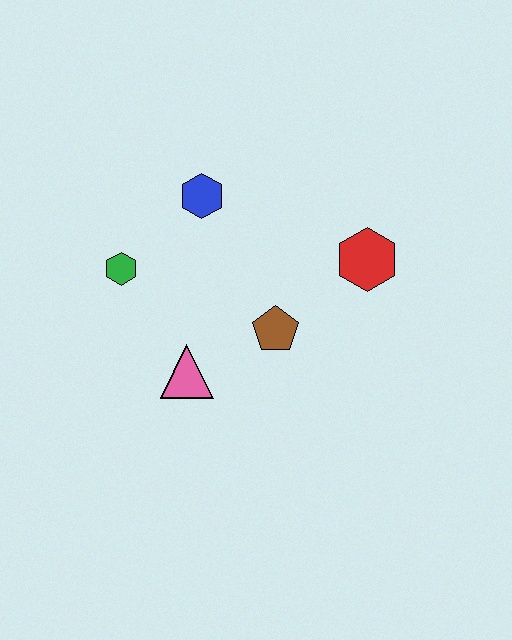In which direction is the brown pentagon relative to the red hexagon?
The brown pentagon is to the left of the red hexagon.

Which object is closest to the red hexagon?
The brown pentagon is closest to the red hexagon.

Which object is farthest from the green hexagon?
The red hexagon is farthest from the green hexagon.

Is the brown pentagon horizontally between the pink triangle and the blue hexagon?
No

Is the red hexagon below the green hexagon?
No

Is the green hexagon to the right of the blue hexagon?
No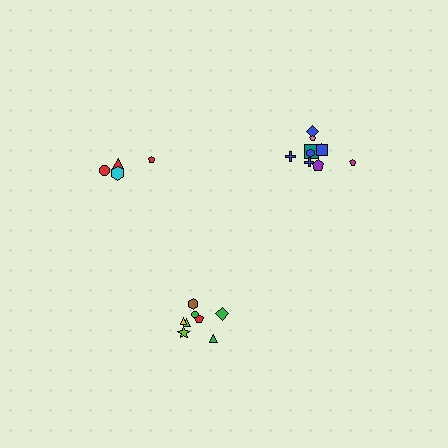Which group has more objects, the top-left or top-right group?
The top-right group.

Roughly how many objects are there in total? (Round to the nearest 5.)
Roughly 20 objects in total.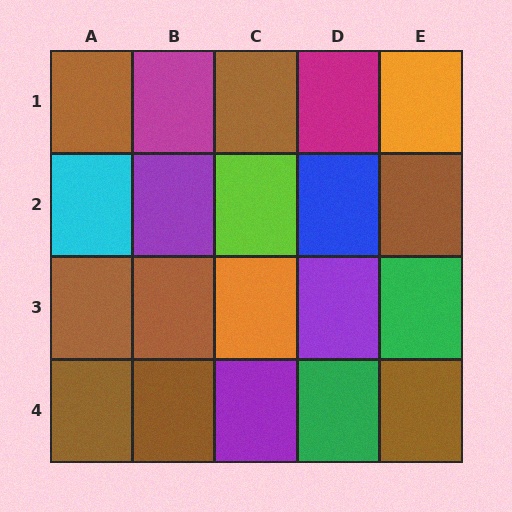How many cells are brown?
8 cells are brown.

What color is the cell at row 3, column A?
Brown.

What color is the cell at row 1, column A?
Brown.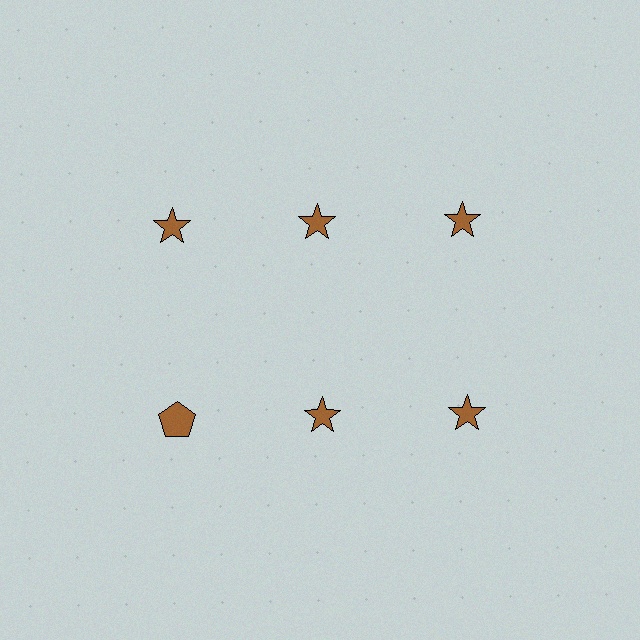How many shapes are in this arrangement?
There are 6 shapes arranged in a grid pattern.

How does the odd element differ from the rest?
It has a different shape: pentagon instead of star.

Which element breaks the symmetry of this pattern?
The brown pentagon in the second row, leftmost column breaks the symmetry. All other shapes are brown stars.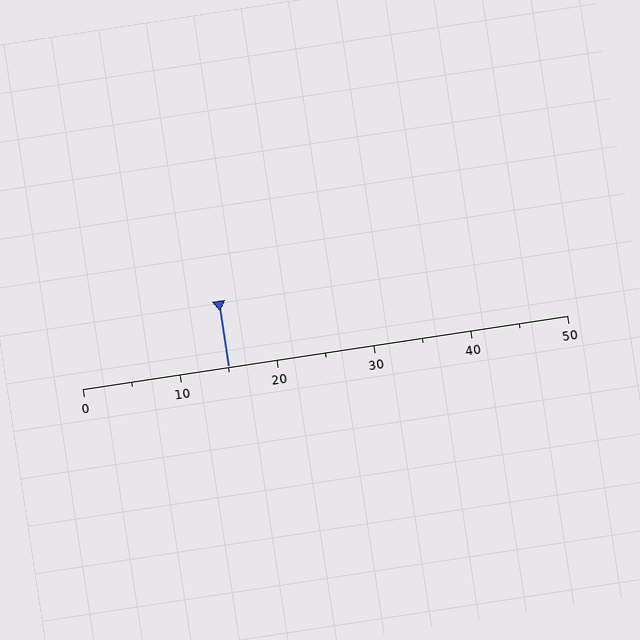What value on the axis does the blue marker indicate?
The marker indicates approximately 15.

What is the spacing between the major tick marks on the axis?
The major ticks are spaced 10 apart.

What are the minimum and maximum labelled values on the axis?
The axis runs from 0 to 50.